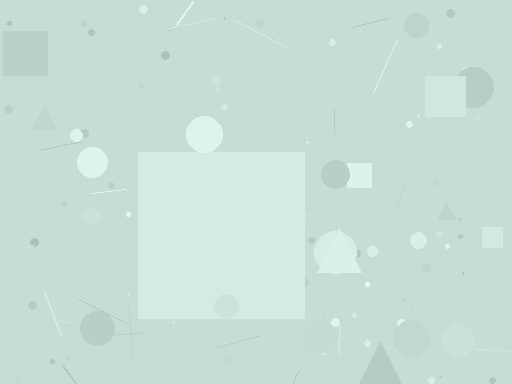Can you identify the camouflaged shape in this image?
The camouflaged shape is a square.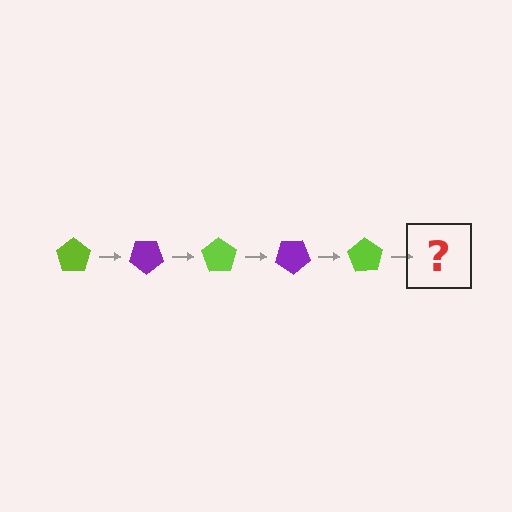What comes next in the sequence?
The next element should be a purple pentagon, rotated 175 degrees from the start.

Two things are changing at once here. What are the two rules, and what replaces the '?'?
The two rules are that it rotates 35 degrees each step and the color cycles through lime and purple. The '?' should be a purple pentagon, rotated 175 degrees from the start.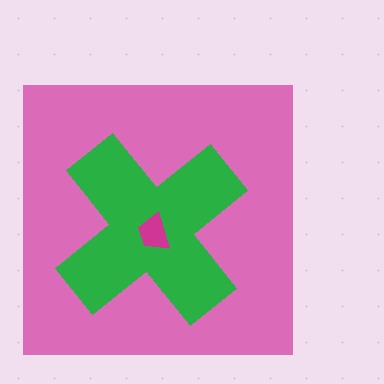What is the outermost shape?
The pink square.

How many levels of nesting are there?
3.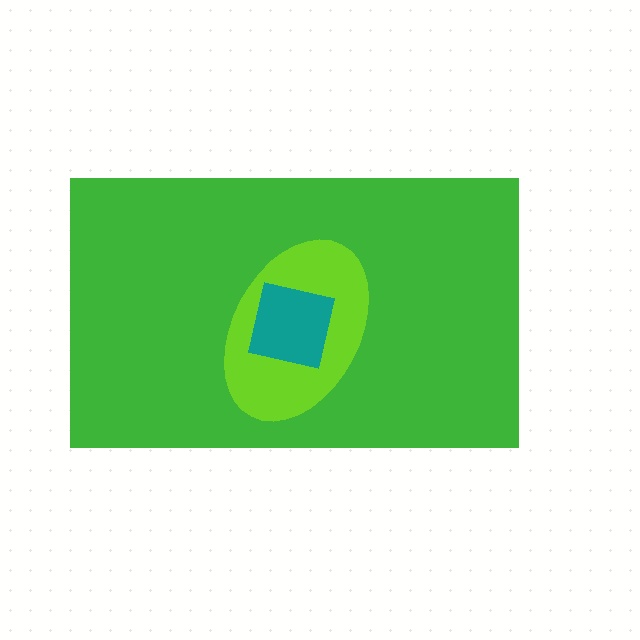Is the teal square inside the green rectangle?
Yes.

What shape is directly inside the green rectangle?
The lime ellipse.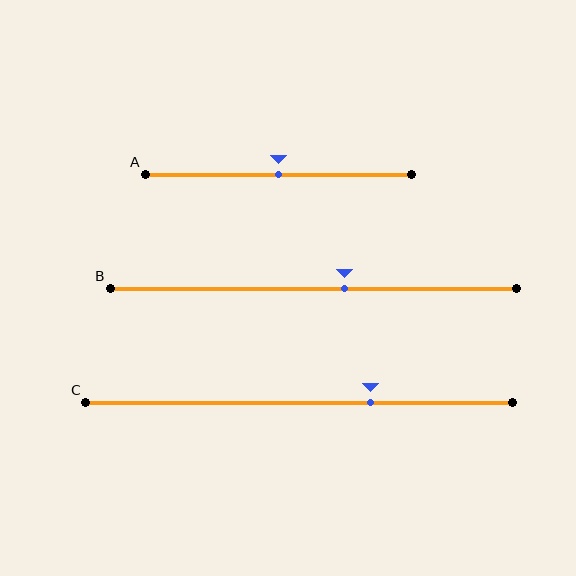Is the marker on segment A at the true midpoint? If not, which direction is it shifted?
Yes, the marker on segment A is at the true midpoint.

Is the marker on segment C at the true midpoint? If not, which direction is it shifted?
No, the marker on segment C is shifted to the right by about 17% of the segment length.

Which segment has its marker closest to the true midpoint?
Segment A has its marker closest to the true midpoint.